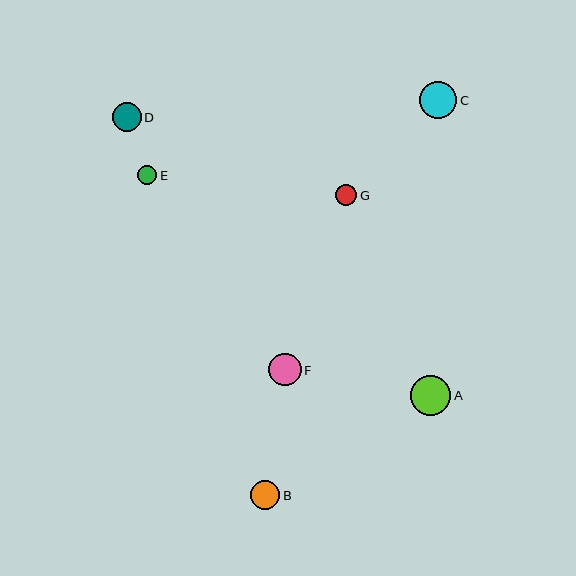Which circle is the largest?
Circle A is the largest with a size of approximately 40 pixels.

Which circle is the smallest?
Circle E is the smallest with a size of approximately 20 pixels.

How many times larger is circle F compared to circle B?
Circle F is approximately 1.1 times the size of circle B.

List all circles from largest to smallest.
From largest to smallest: A, C, F, B, D, G, E.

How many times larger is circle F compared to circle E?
Circle F is approximately 1.6 times the size of circle E.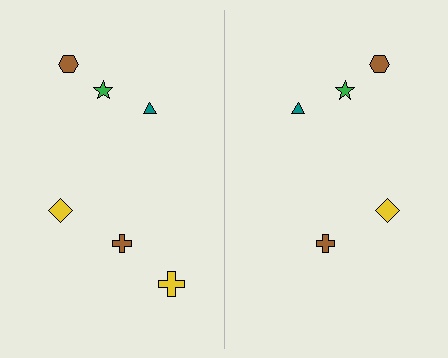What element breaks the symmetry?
A yellow cross is missing from the right side.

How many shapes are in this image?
There are 11 shapes in this image.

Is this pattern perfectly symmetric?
No, the pattern is not perfectly symmetric. A yellow cross is missing from the right side.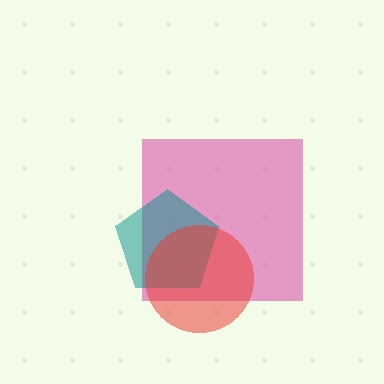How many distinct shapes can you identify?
There are 3 distinct shapes: a magenta square, a teal pentagon, a red circle.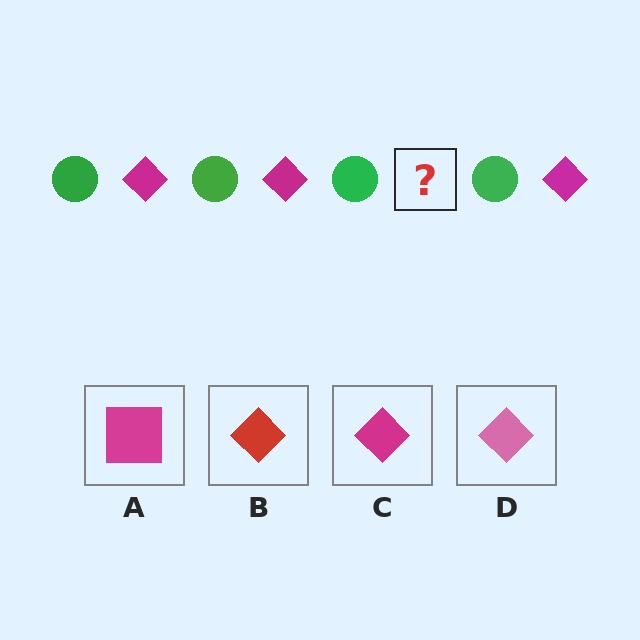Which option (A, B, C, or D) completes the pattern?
C.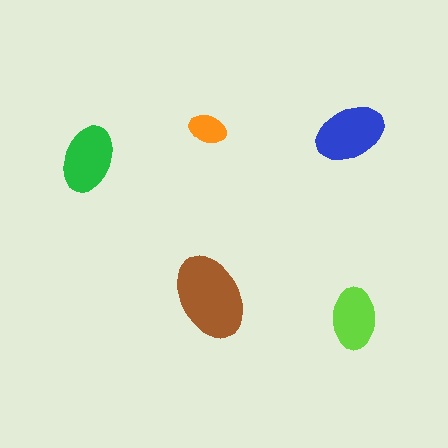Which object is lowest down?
The lime ellipse is bottommost.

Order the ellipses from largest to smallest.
the brown one, the blue one, the green one, the lime one, the orange one.